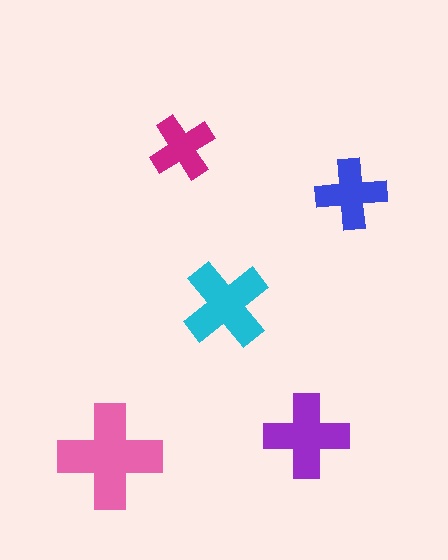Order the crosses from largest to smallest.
the pink one, the cyan one, the purple one, the blue one, the magenta one.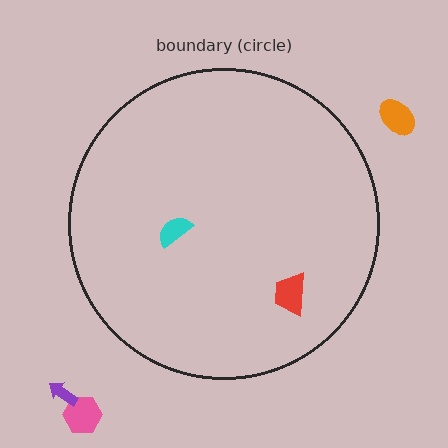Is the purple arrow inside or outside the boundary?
Outside.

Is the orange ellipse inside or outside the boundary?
Outside.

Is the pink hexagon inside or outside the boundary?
Outside.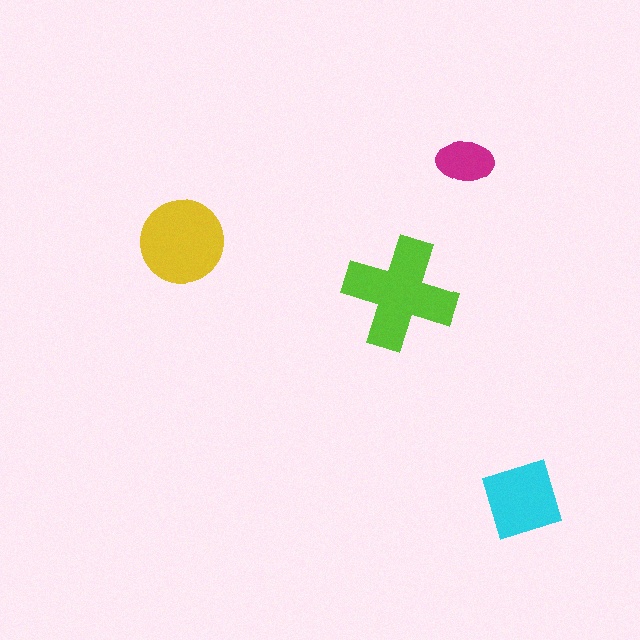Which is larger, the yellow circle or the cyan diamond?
The yellow circle.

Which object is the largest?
The lime cross.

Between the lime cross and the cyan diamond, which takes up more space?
The lime cross.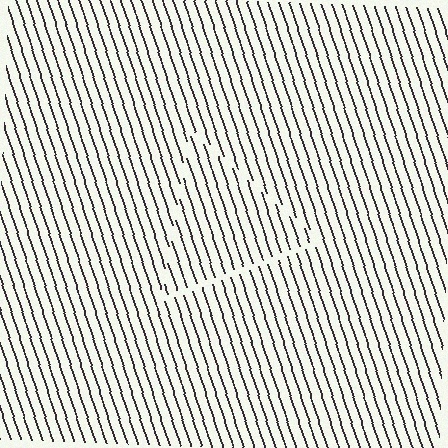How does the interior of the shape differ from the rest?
The interior of the shape contains the same grating, shifted by half a period — the contour is defined by the phase discontinuity where line-ends from the inner and outer gratings abut.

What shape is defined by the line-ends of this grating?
An illusory triangle. The interior of the shape contains the same grating, shifted by half a period — the contour is defined by the phase discontinuity where line-ends from the inner and outer gratings abut.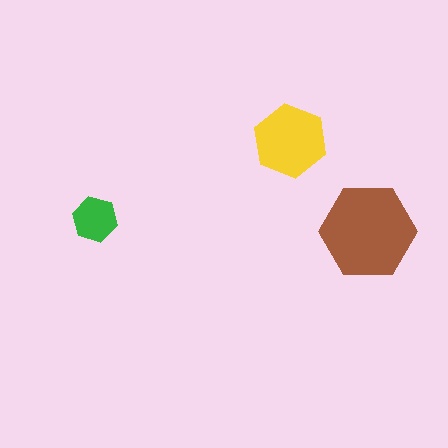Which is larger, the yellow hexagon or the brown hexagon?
The brown one.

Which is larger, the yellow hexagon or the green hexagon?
The yellow one.